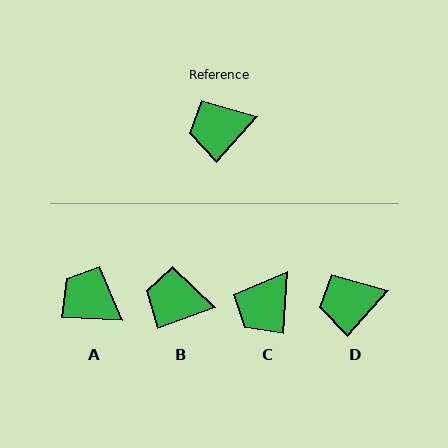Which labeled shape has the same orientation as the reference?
D.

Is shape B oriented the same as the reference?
No, it is off by about 28 degrees.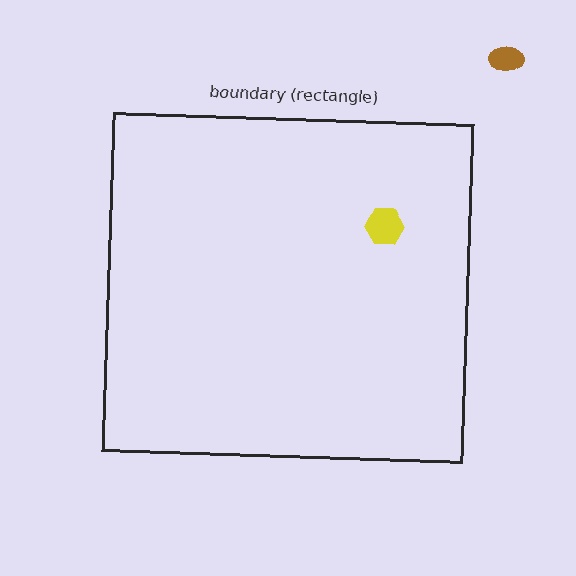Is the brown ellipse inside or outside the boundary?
Outside.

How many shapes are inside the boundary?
1 inside, 1 outside.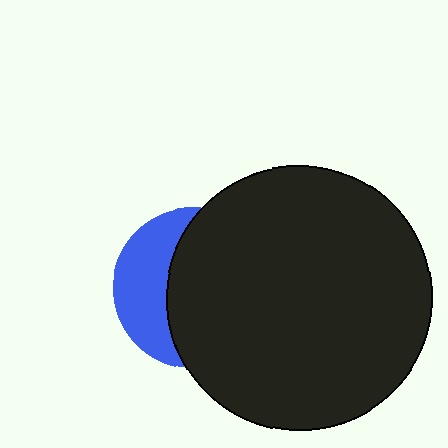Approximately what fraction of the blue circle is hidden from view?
Roughly 64% of the blue circle is hidden behind the black circle.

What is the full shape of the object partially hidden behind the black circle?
The partially hidden object is a blue circle.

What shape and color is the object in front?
The object in front is a black circle.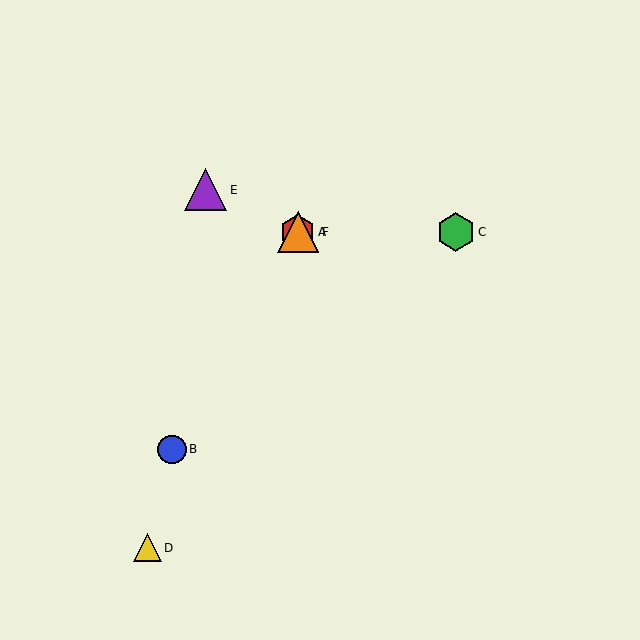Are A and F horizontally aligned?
Yes, both are at y≈232.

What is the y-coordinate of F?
Object F is at y≈232.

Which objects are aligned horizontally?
Objects A, C, F are aligned horizontally.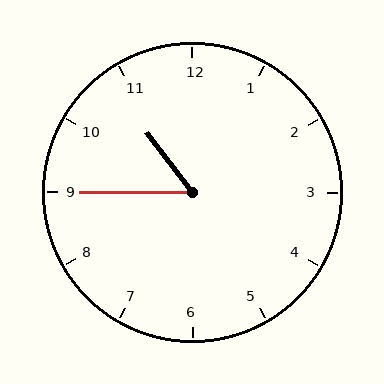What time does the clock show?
10:45.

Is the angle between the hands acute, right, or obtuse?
It is acute.